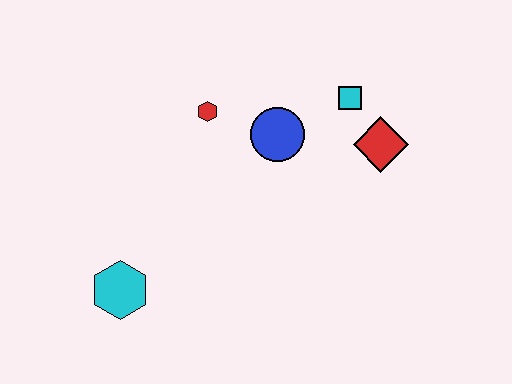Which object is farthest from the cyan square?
The cyan hexagon is farthest from the cyan square.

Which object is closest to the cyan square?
The red diamond is closest to the cyan square.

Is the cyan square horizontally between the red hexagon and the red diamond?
Yes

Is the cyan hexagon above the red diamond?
No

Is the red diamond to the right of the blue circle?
Yes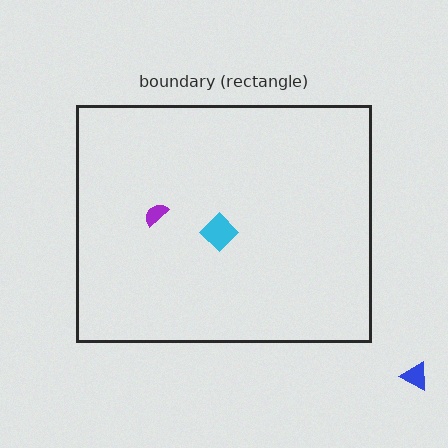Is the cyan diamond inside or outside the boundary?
Inside.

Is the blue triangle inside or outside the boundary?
Outside.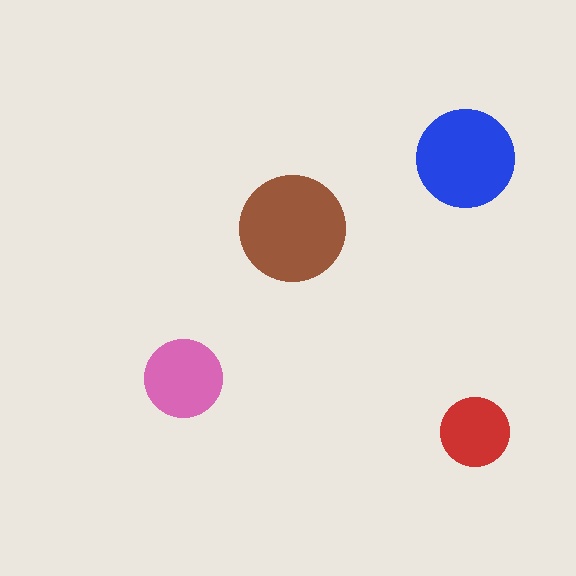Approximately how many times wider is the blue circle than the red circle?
About 1.5 times wider.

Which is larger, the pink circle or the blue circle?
The blue one.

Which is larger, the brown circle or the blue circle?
The brown one.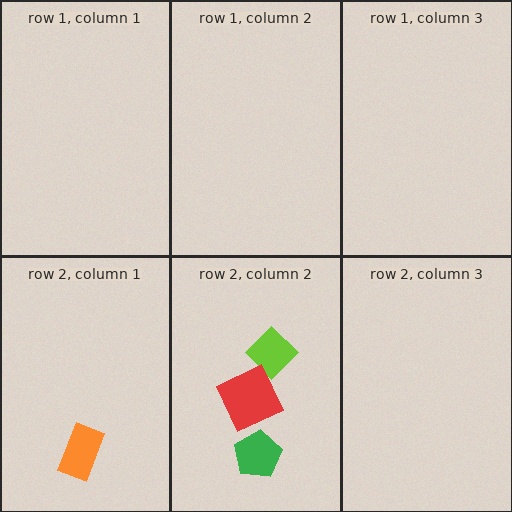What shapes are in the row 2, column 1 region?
The orange rectangle.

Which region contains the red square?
The row 2, column 2 region.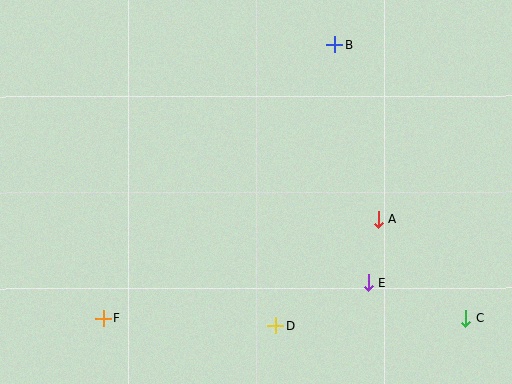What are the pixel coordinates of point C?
Point C is at (466, 318).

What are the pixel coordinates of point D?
Point D is at (276, 326).